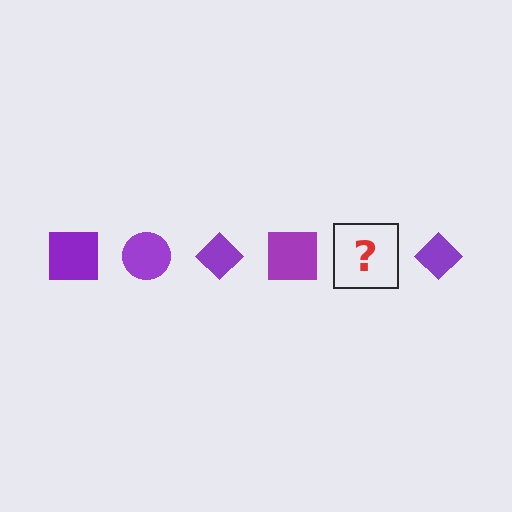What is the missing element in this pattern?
The missing element is a purple circle.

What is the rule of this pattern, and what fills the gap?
The rule is that the pattern cycles through square, circle, diamond shapes in purple. The gap should be filled with a purple circle.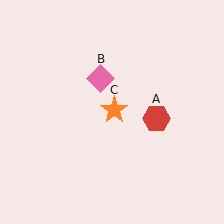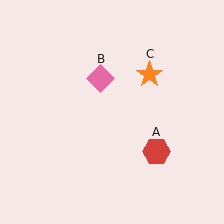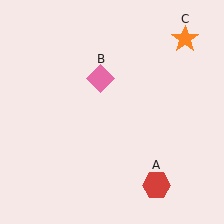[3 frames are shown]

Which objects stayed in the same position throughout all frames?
Pink diamond (object B) remained stationary.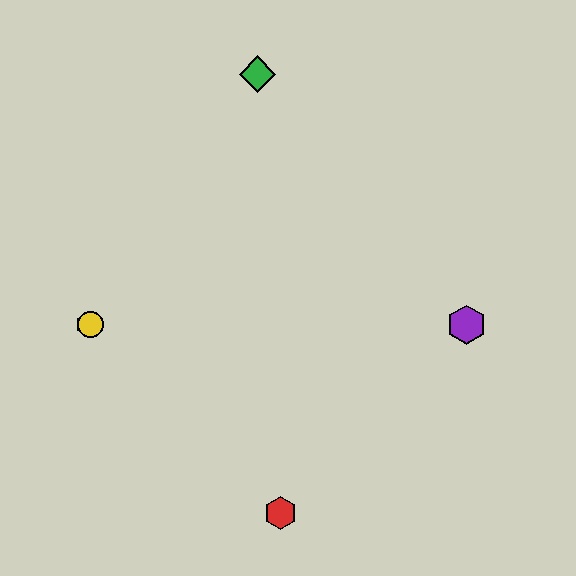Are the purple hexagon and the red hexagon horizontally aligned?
No, the purple hexagon is at y≈325 and the red hexagon is at y≈513.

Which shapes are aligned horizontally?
The blue hexagon, the yellow circle, the purple hexagon are aligned horizontally.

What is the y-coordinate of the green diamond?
The green diamond is at y≈74.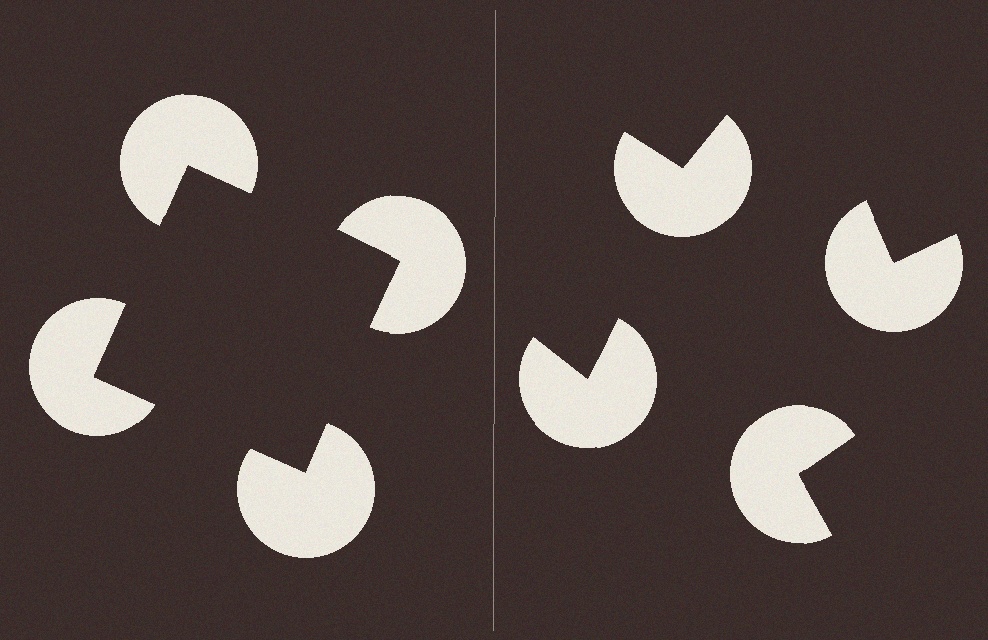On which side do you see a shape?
An illusory square appears on the left side. On the right side the wedge cuts are rotated, so no coherent shape forms.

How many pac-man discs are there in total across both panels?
8 — 4 on each side.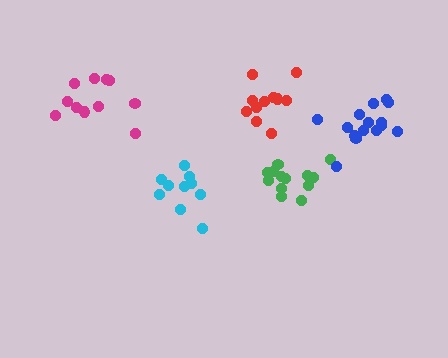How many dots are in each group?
Group 1: 10 dots, Group 2: 11 dots, Group 3: 13 dots, Group 4: 11 dots, Group 5: 15 dots (60 total).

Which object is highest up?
The magenta cluster is topmost.